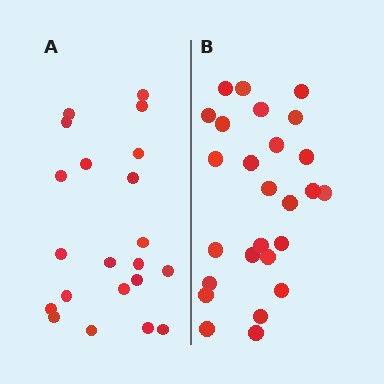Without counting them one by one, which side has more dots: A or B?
Region B (the right region) has more dots.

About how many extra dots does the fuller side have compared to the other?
Region B has about 5 more dots than region A.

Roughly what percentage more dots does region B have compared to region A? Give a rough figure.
About 25% more.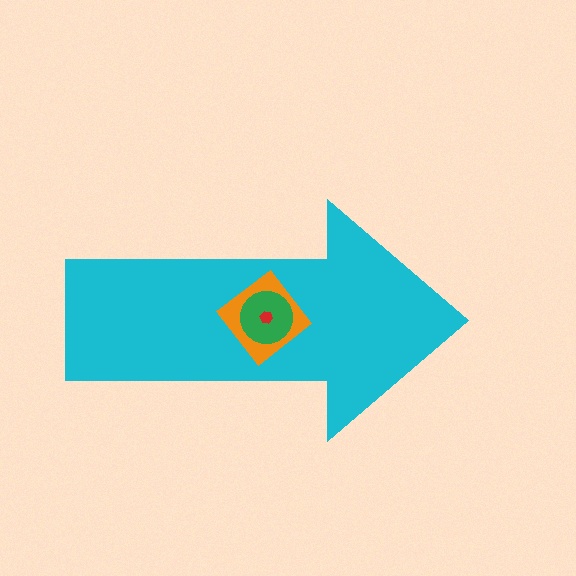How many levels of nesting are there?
4.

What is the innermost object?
The red hexagon.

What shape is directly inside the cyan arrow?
The orange diamond.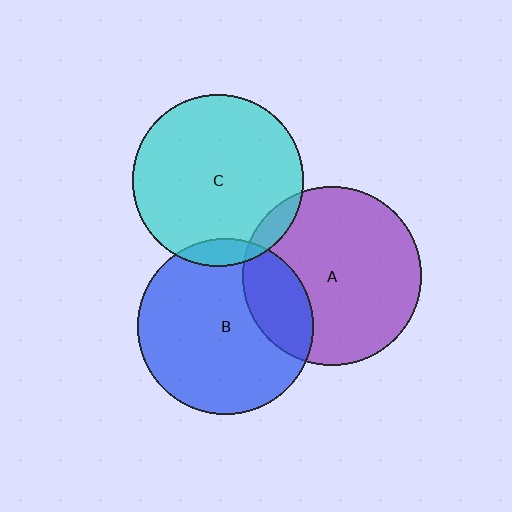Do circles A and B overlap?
Yes.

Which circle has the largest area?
Circle A (purple).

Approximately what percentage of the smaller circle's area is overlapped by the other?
Approximately 25%.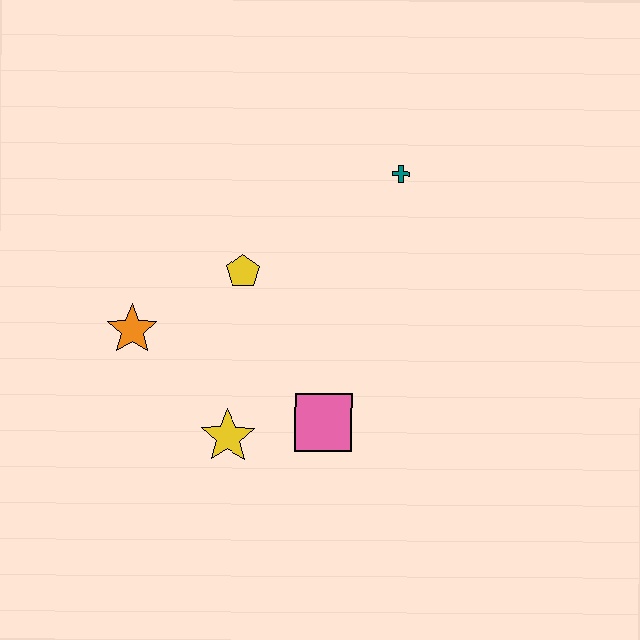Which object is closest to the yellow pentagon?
The orange star is closest to the yellow pentagon.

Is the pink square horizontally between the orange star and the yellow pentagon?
No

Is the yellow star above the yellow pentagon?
No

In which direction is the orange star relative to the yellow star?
The orange star is above the yellow star.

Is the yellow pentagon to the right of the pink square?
No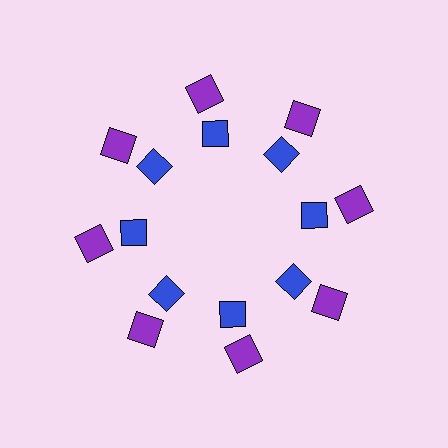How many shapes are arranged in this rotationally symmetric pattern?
There are 16 shapes, arranged in 8 groups of 2.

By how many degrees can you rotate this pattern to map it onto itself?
The pattern maps onto itself every 45 degrees of rotation.